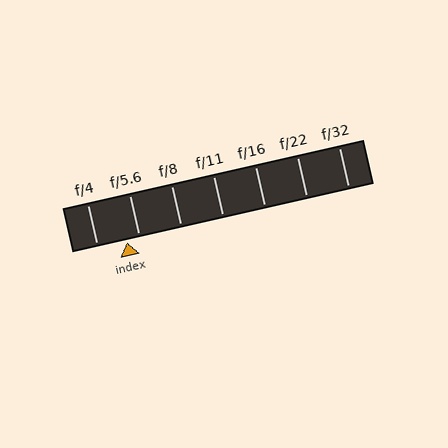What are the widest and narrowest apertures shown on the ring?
The widest aperture shown is f/4 and the narrowest is f/32.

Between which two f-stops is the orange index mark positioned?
The index mark is between f/4 and f/5.6.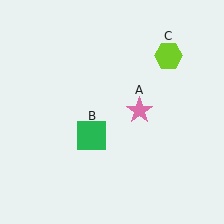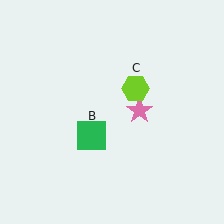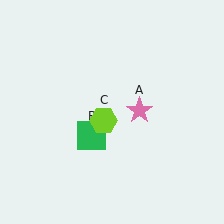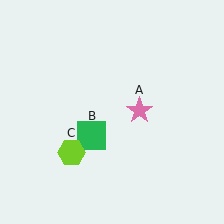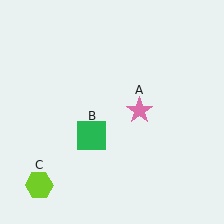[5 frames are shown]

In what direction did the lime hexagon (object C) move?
The lime hexagon (object C) moved down and to the left.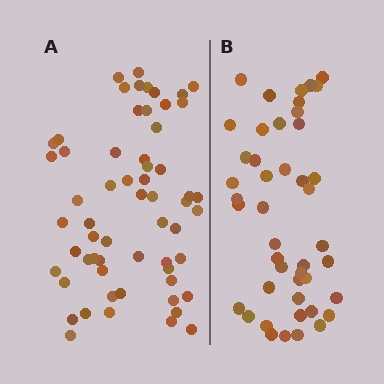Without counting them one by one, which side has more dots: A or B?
Region A (the left region) has more dots.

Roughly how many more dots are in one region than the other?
Region A has approximately 15 more dots than region B.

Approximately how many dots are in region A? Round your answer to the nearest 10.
About 60 dots.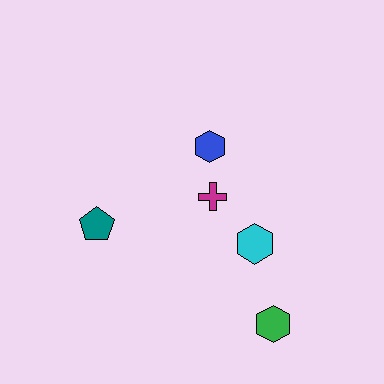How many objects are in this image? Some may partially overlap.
There are 5 objects.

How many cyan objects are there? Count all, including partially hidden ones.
There is 1 cyan object.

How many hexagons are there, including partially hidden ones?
There are 3 hexagons.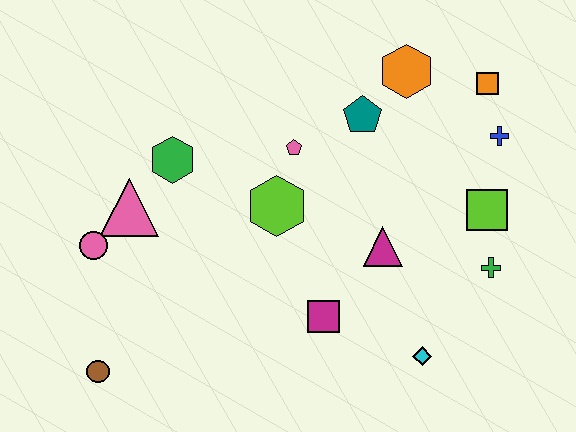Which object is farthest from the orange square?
The brown circle is farthest from the orange square.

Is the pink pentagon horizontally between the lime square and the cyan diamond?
No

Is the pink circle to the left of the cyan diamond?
Yes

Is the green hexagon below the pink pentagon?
Yes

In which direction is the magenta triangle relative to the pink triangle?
The magenta triangle is to the right of the pink triangle.